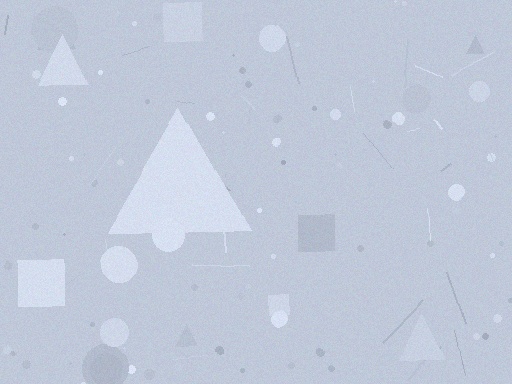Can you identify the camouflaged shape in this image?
The camouflaged shape is a triangle.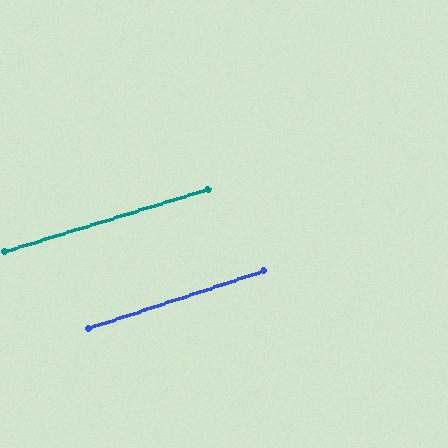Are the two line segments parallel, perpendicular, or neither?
Parallel — their directions differ by only 0.9°.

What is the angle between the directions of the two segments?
Approximately 1 degree.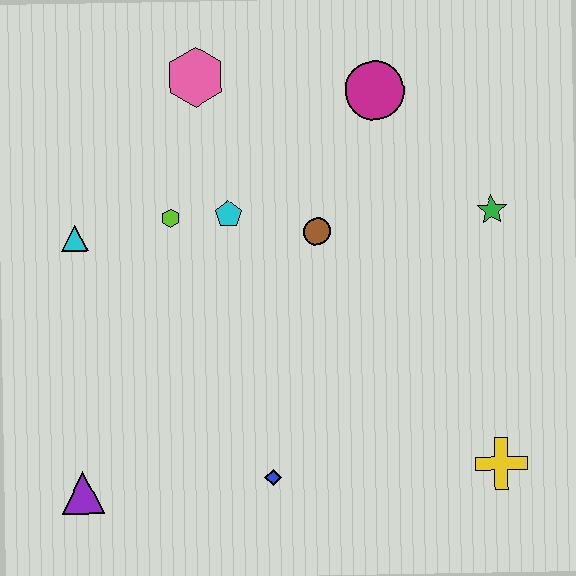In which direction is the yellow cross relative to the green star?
The yellow cross is below the green star.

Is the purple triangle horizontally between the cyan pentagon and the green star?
No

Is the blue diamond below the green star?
Yes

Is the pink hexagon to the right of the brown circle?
No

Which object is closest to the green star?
The magenta circle is closest to the green star.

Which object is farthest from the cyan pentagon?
The yellow cross is farthest from the cyan pentagon.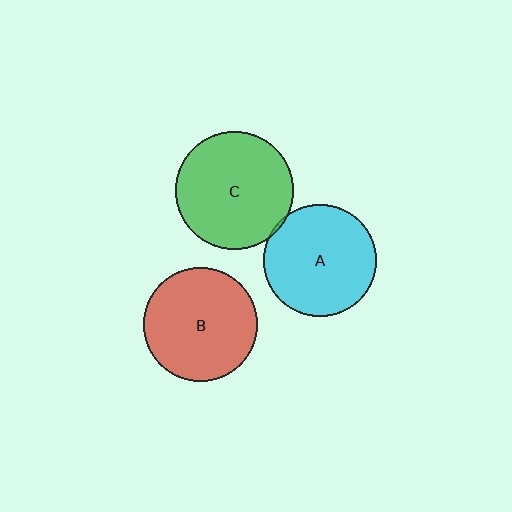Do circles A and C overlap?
Yes.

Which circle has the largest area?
Circle C (green).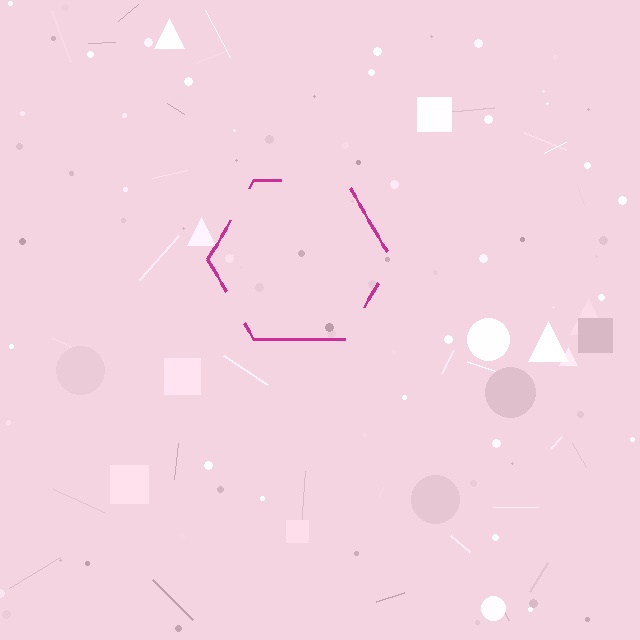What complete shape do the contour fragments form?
The contour fragments form a hexagon.